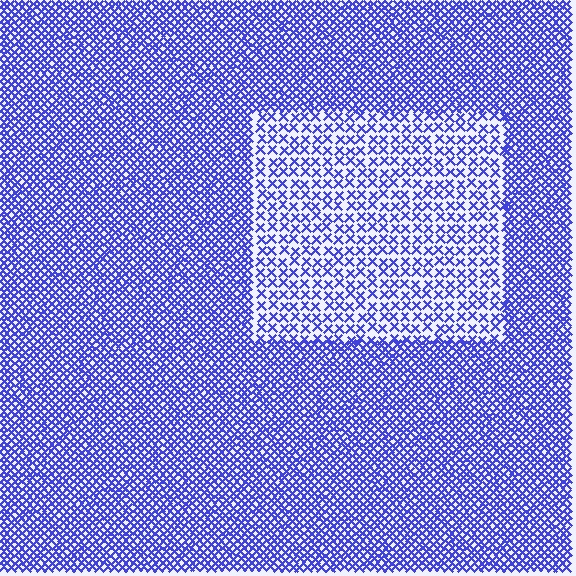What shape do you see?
I see a rectangle.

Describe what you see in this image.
The image contains small blue elements arranged at two different densities. A rectangle-shaped region is visible where the elements are less densely packed than the surrounding area.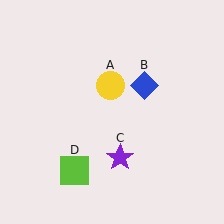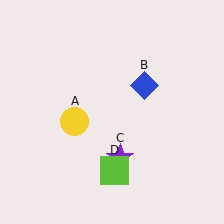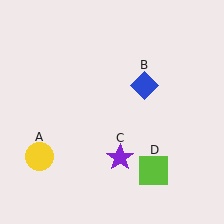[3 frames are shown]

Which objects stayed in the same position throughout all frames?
Blue diamond (object B) and purple star (object C) remained stationary.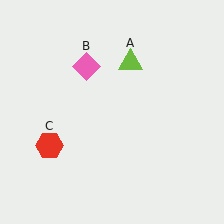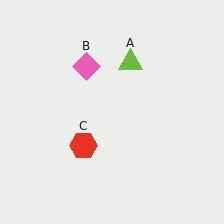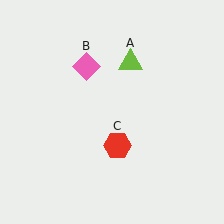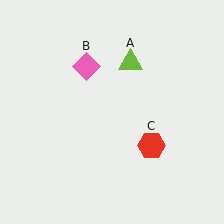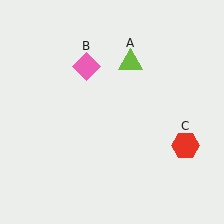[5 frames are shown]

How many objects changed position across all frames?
1 object changed position: red hexagon (object C).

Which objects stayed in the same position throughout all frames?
Lime triangle (object A) and pink diamond (object B) remained stationary.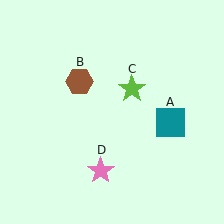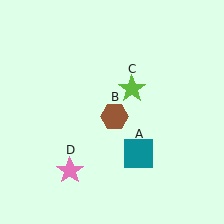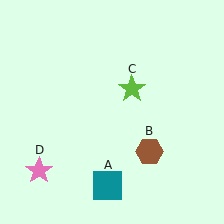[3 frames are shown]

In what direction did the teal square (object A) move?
The teal square (object A) moved down and to the left.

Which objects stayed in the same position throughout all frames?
Lime star (object C) remained stationary.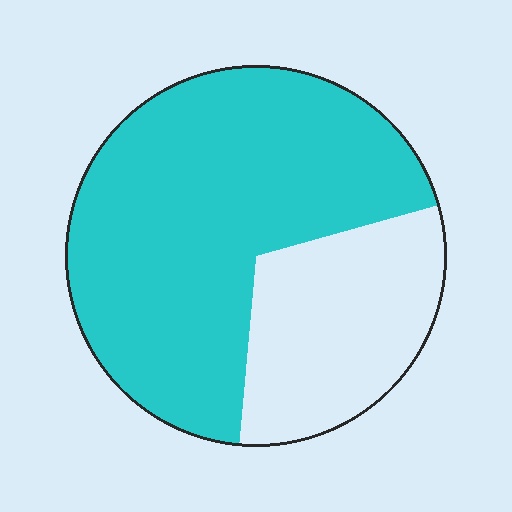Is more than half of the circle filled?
Yes.